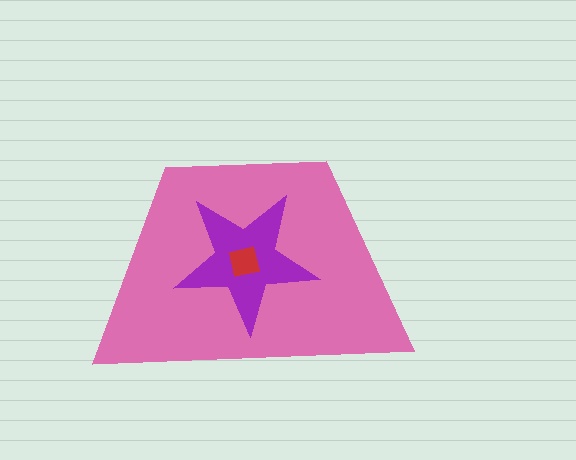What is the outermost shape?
The pink trapezoid.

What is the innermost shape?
The red square.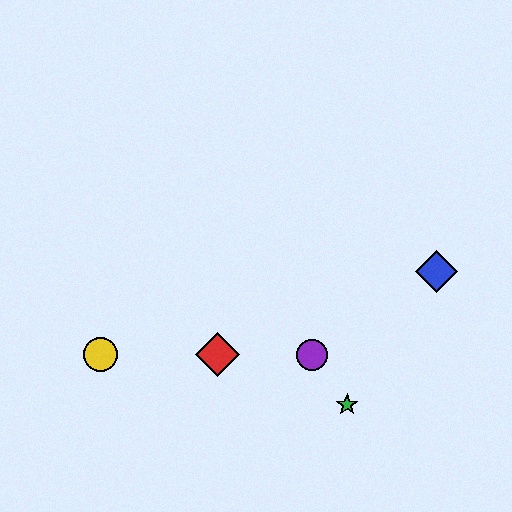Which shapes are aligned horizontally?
The red diamond, the yellow circle, the purple circle are aligned horizontally.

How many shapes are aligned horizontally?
3 shapes (the red diamond, the yellow circle, the purple circle) are aligned horizontally.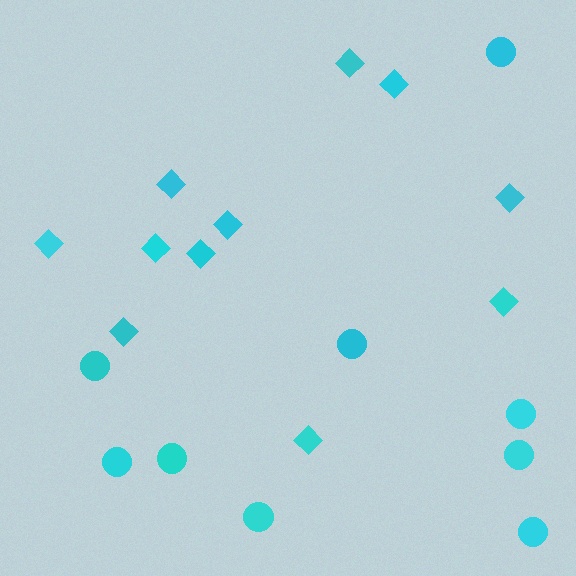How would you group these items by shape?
There are 2 groups: one group of circles (9) and one group of diamonds (11).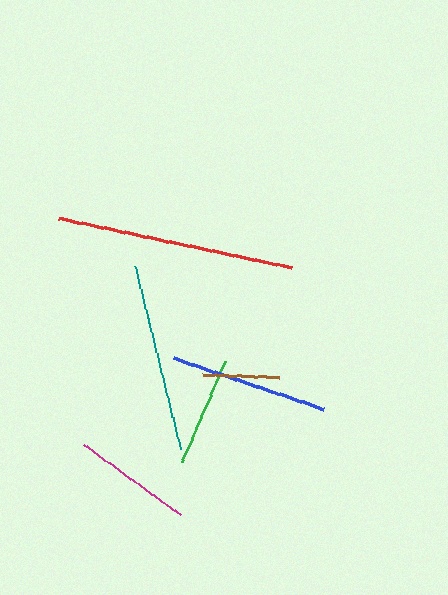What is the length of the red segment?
The red segment is approximately 237 pixels long.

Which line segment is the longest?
The red line is the longest at approximately 237 pixels.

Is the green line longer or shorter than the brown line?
The green line is longer than the brown line.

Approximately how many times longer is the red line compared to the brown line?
The red line is approximately 3.1 times the length of the brown line.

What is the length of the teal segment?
The teal segment is approximately 188 pixels long.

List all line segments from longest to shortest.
From longest to shortest: red, teal, blue, magenta, green, brown.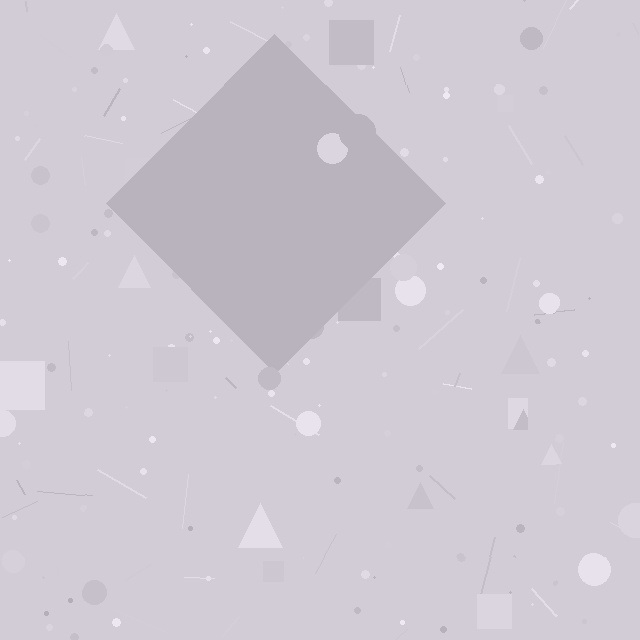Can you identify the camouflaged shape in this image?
The camouflaged shape is a diamond.